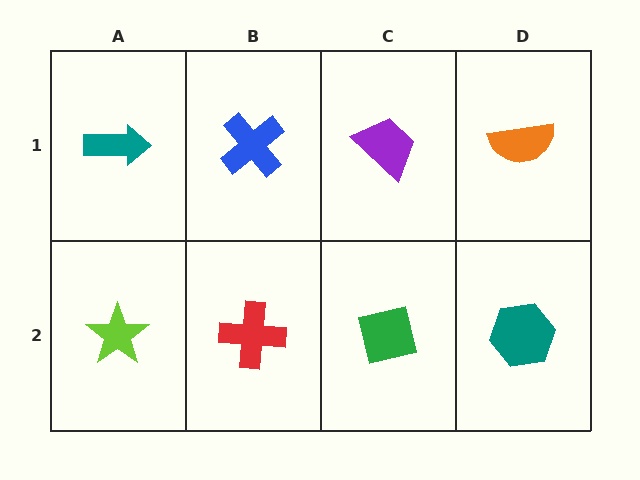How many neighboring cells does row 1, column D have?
2.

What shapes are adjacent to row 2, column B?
A blue cross (row 1, column B), a lime star (row 2, column A), a green square (row 2, column C).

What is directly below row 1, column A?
A lime star.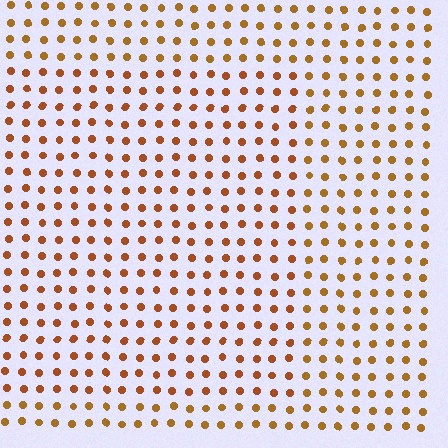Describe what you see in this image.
The image is filled with small brown elements in a uniform arrangement. A rectangle-shaped region is visible where the elements are tinted to a slightly different hue, forming a subtle color boundary.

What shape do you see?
I see a rectangle.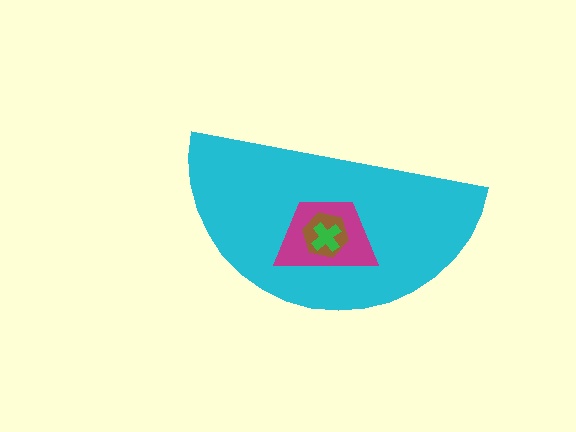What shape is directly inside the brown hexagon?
The green cross.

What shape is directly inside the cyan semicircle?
The magenta trapezoid.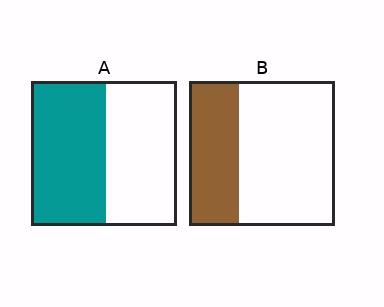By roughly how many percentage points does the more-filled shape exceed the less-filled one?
By roughly 15 percentage points (A over B).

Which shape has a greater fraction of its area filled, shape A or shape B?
Shape A.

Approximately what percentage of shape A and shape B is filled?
A is approximately 50% and B is approximately 35%.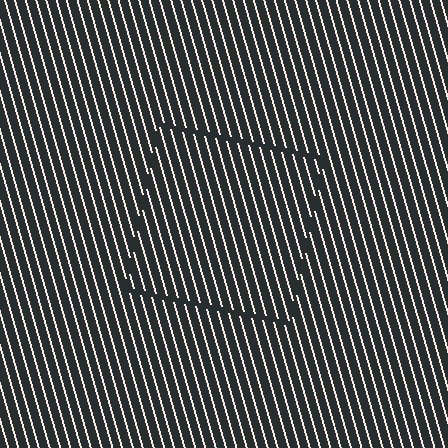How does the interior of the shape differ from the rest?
The interior of the shape contains the same grating, shifted by half a period — the contour is defined by the phase discontinuity where line-ends from the inner and outer gratings abut.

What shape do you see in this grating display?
An illusory square. The interior of the shape contains the same grating, shifted by half a period — the contour is defined by the phase discontinuity where line-ends from the inner and outer gratings abut.